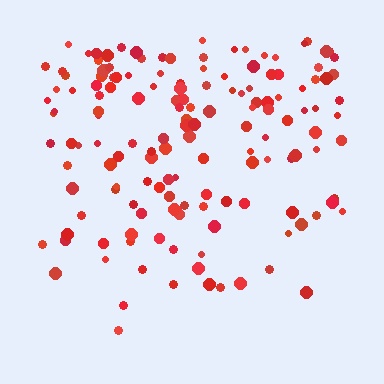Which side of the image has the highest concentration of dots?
The top.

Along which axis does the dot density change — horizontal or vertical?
Vertical.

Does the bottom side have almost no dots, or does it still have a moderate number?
Still a moderate number, just noticeably fewer than the top.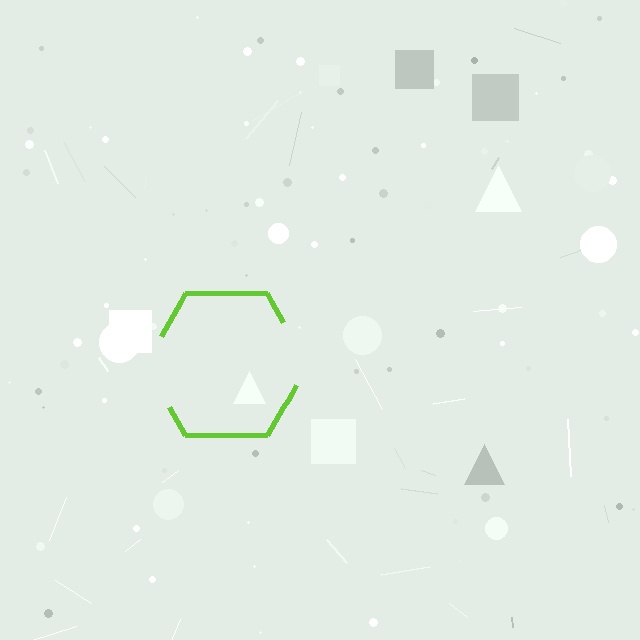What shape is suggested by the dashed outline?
The dashed outline suggests a hexagon.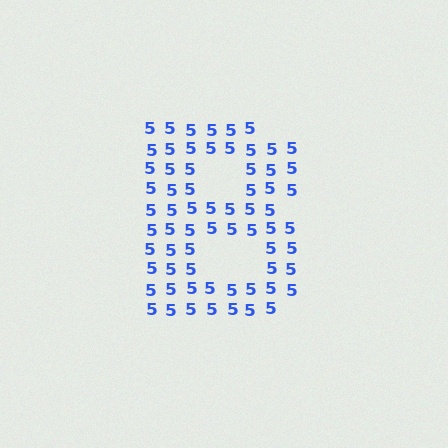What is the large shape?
The large shape is the letter B.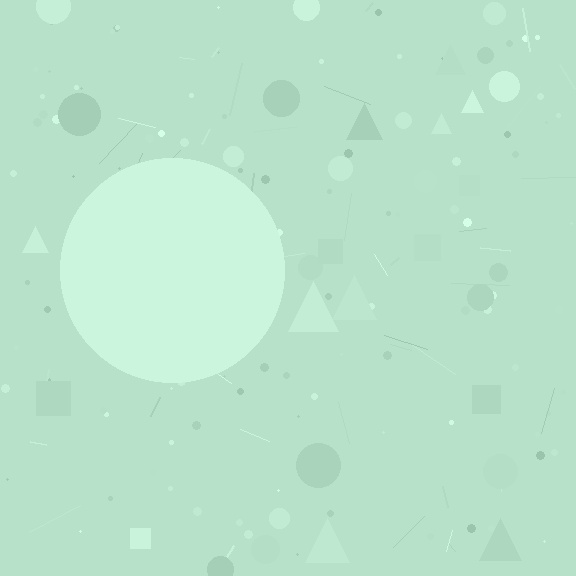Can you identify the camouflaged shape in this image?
The camouflaged shape is a circle.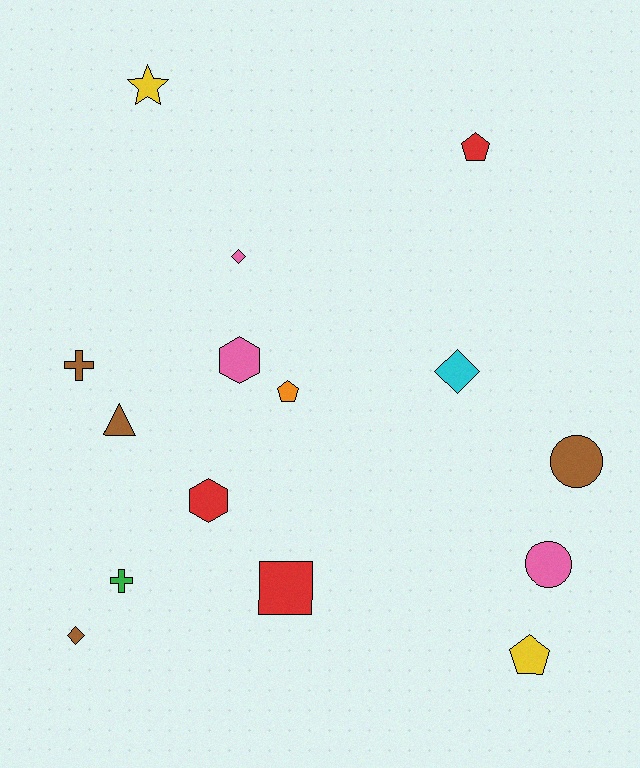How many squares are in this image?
There is 1 square.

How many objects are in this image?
There are 15 objects.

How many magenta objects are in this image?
There are no magenta objects.